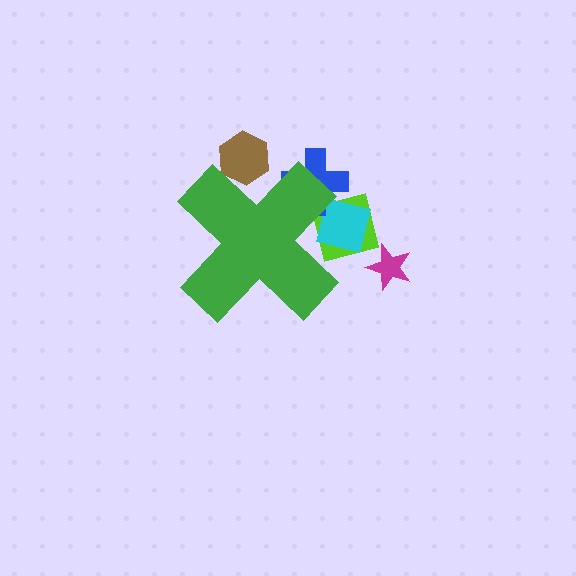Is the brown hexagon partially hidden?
Yes, the brown hexagon is partially hidden behind the green cross.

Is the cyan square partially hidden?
Yes, the cyan square is partially hidden behind the green cross.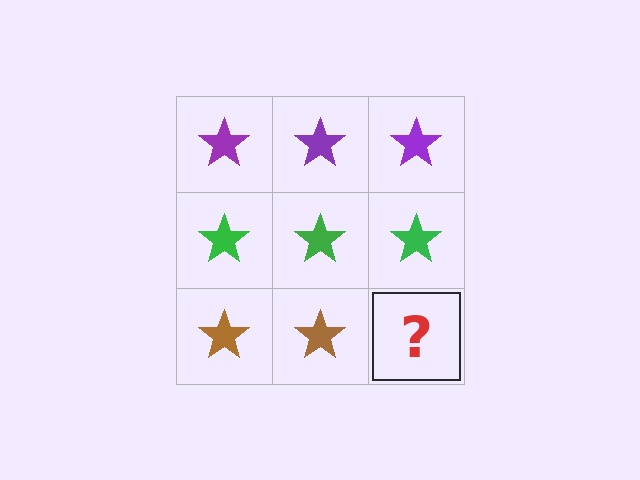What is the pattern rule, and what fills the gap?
The rule is that each row has a consistent color. The gap should be filled with a brown star.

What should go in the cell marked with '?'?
The missing cell should contain a brown star.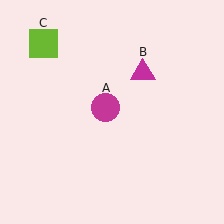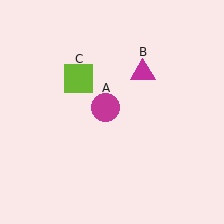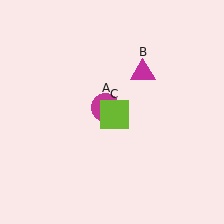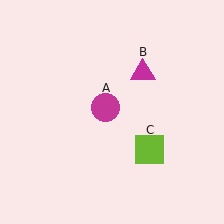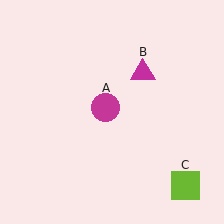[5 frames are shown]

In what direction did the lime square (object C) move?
The lime square (object C) moved down and to the right.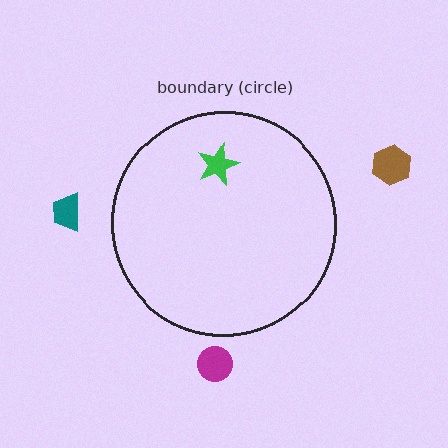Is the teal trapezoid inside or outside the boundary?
Outside.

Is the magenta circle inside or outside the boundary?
Outside.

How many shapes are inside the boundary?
1 inside, 3 outside.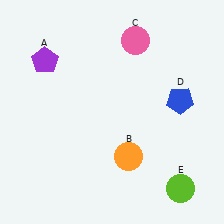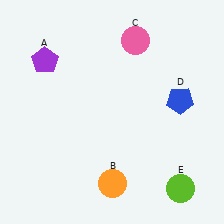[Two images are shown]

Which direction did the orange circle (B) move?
The orange circle (B) moved down.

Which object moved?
The orange circle (B) moved down.